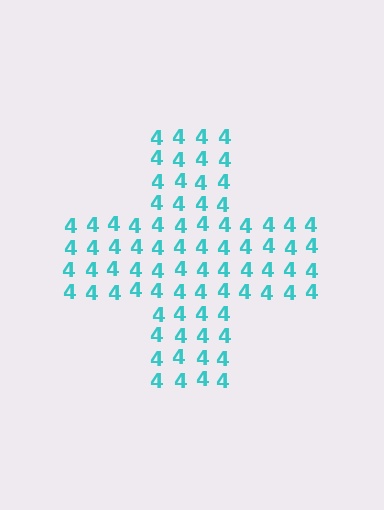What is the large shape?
The large shape is a cross.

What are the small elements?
The small elements are digit 4's.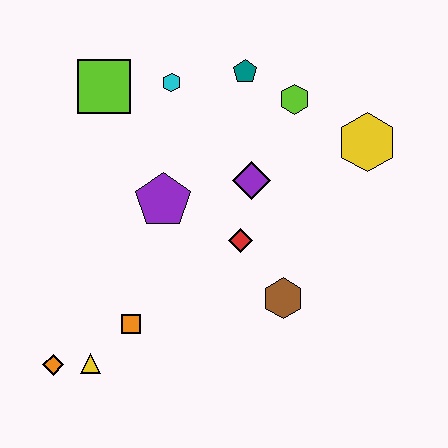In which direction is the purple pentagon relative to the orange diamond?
The purple pentagon is above the orange diamond.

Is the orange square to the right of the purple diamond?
No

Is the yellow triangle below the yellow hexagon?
Yes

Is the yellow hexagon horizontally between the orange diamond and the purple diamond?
No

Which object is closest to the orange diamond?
The yellow triangle is closest to the orange diamond.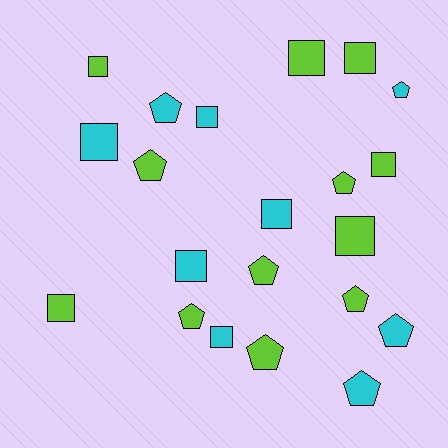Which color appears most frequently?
Lime, with 12 objects.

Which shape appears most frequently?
Square, with 11 objects.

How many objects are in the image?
There are 21 objects.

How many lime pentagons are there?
There are 6 lime pentagons.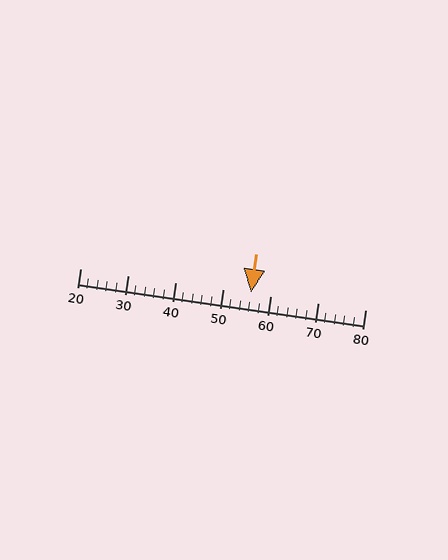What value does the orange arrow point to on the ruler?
The orange arrow points to approximately 56.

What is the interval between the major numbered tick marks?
The major tick marks are spaced 10 units apart.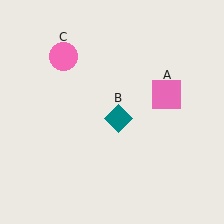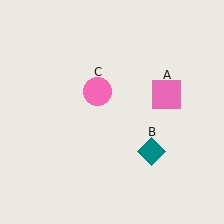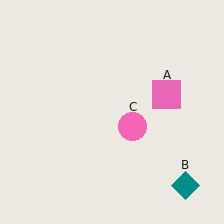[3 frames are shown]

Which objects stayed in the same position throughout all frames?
Pink square (object A) remained stationary.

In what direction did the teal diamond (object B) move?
The teal diamond (object B) moved down and to the right.